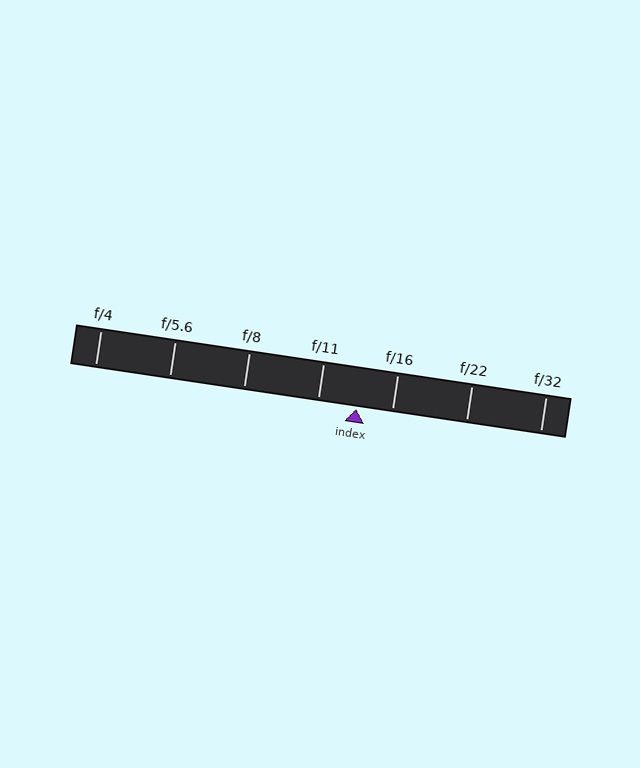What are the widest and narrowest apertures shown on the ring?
The widest aperture shown is f/4 and the narrowest is f/32.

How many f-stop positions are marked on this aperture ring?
There are 7 f-stop positions marked.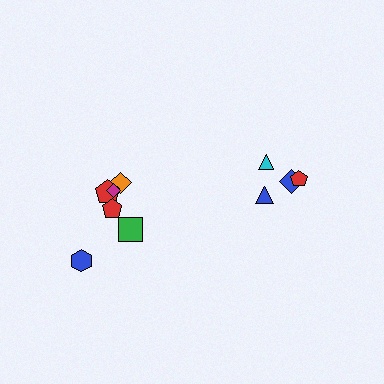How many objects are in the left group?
There are 6 objects.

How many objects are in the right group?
There are 4 objects.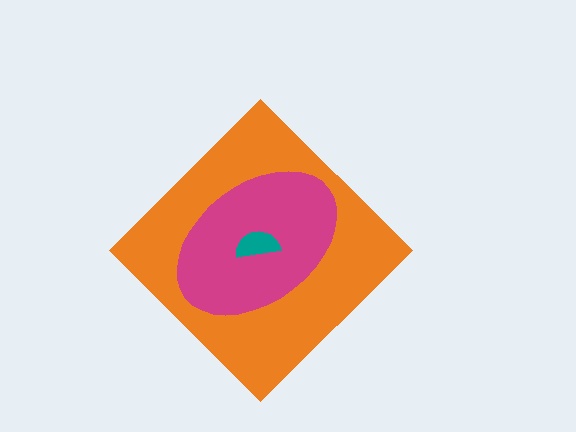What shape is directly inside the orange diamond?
The magenta ellipse.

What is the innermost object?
The teal semicircle.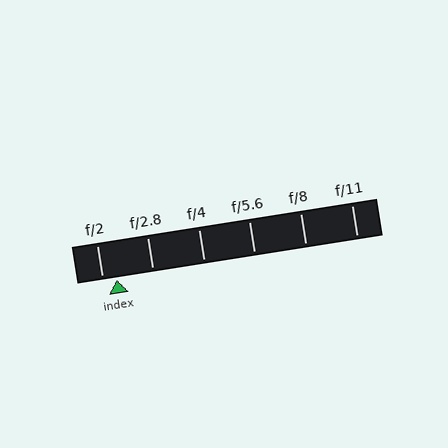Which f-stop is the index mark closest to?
The index mark is closest to f/2.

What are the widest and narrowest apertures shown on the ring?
The widest aperture shown is f/2 and the narrowest is f/11.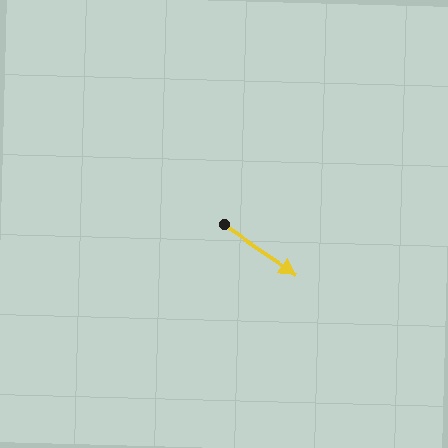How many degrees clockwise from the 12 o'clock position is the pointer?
Approximately 124 degrees.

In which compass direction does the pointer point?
Southeast.